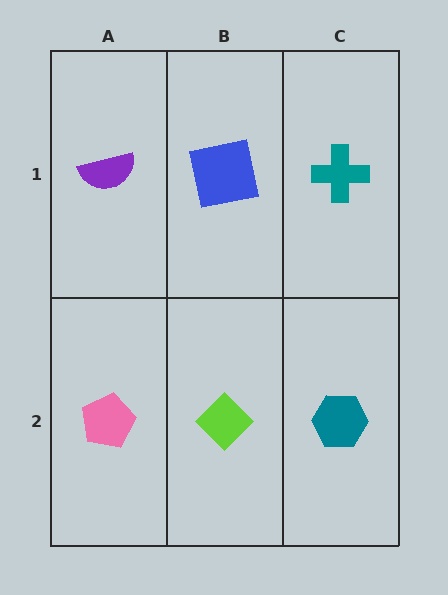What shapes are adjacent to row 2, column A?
A purple semicircle (row 1, column A), a lime diamond (row 2, column B).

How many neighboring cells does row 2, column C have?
2.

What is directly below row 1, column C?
A teal hexagon.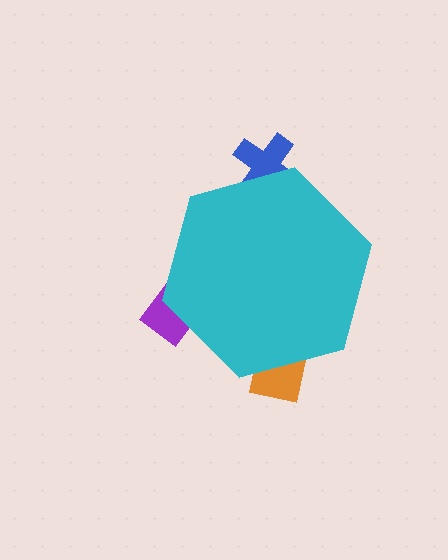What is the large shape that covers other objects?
A cyan hexagon.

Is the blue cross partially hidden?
Yes, the blue cross is partially hidden behind the cyan hexagon.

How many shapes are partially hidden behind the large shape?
4 shapes are partially hidden.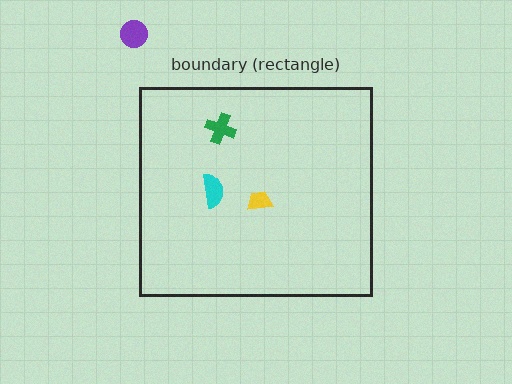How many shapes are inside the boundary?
3 inside, 1 outside.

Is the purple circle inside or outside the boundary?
Outside.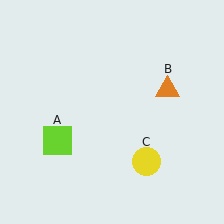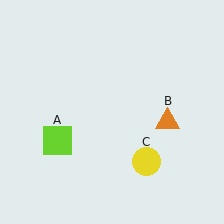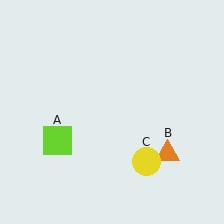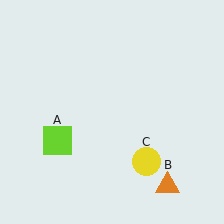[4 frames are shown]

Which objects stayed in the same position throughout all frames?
Lime square (object A) and yellow circle (object C) remained stationary.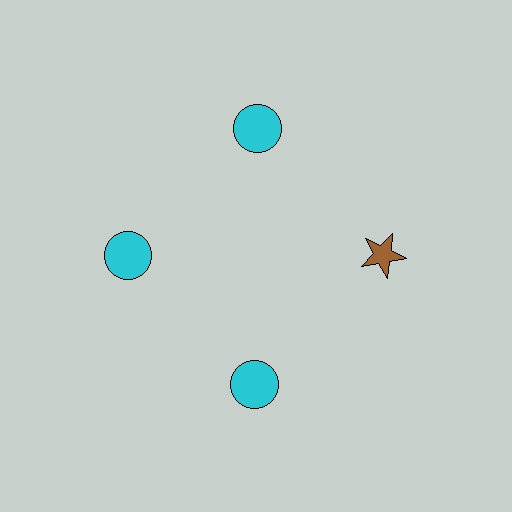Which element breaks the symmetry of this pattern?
The brown star at roughly the 3 o'clock position breaks the symmetry. All other shapes are cyan circles.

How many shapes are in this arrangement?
There are 4 shapes arranged in a ring pattern.